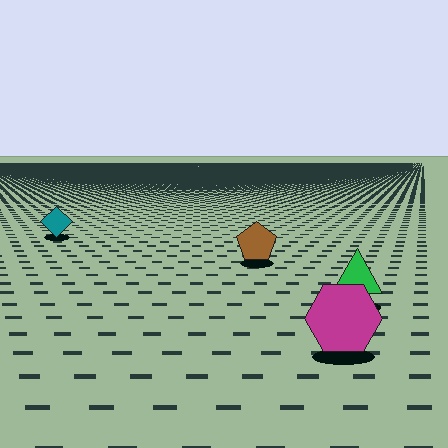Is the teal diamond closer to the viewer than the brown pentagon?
No. The brown pentagon is closer — you can tell from the texture gradient: the ground texture is coarser near it.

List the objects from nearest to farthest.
From nearest to farthest: the magenta hexagon, the green triangle, the brown pentagon, the teal diamond.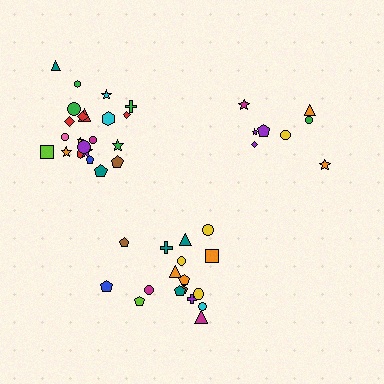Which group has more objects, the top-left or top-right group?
The top-left group.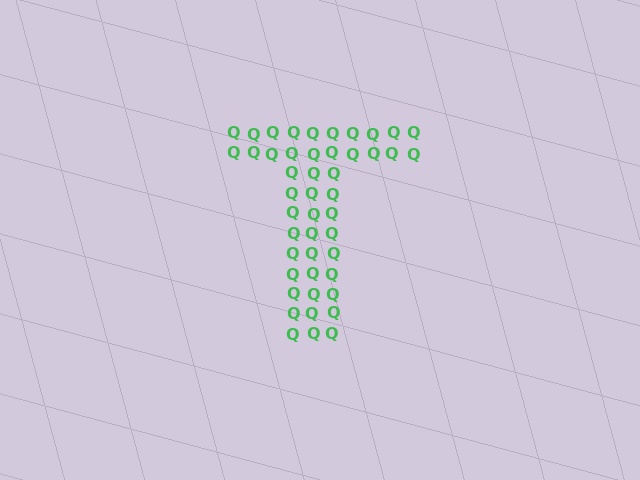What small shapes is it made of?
It is made of small letter Q's.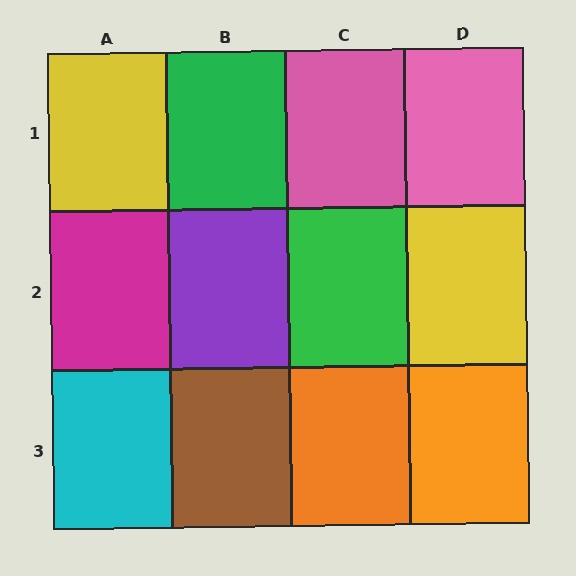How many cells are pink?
2 cells are pink.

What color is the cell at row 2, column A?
Magenta.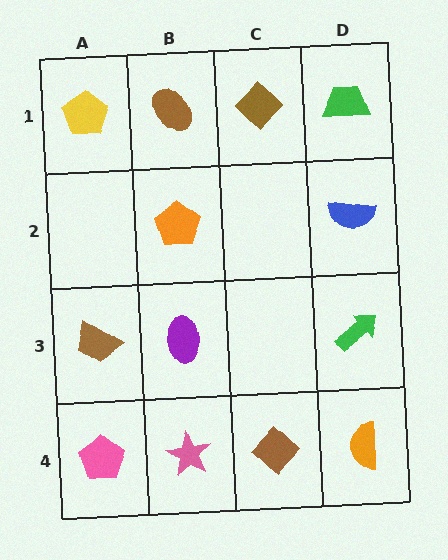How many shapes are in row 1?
4 shapes.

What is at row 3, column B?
A purple ellipse.